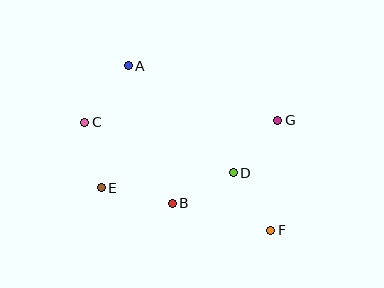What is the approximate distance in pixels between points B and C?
The distance between B and C is approximately 119 pixels.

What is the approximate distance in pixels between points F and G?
The distance between F and G is approximately 110 pixels.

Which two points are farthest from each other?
Points A and F are farthest from each other.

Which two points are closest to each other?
Points C and E are closest to each other.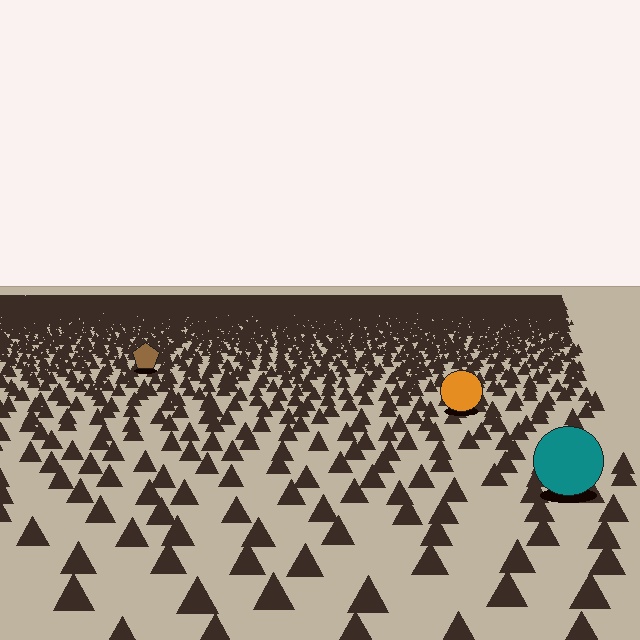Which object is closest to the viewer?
The teal circle is closest. The texture marks near it are larger and more spread out.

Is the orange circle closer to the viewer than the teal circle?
No. The teal circle is closer — you can tell from the texture gradient: the ground texture is coarser near it.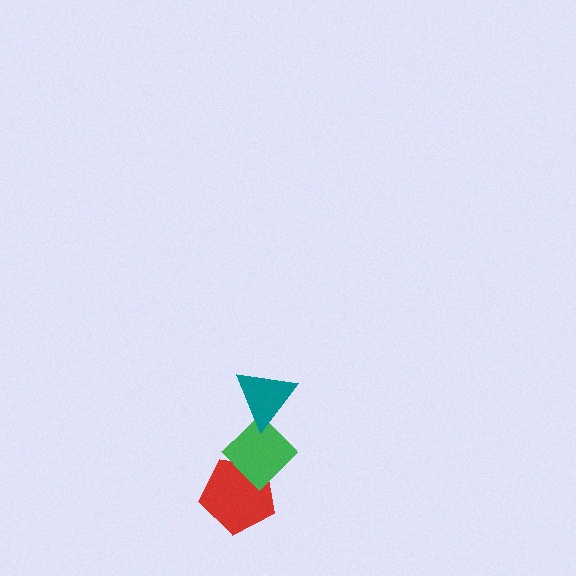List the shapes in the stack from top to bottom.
From top to bottom: the teal triangle, the green diamond, the red pentagon.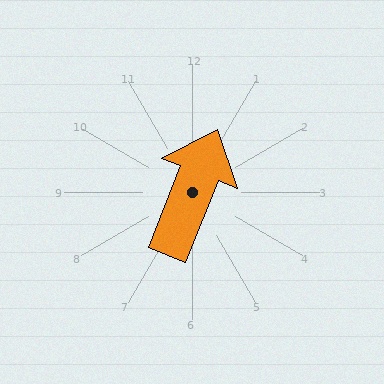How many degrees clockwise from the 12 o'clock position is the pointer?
Approximately 22 degrees.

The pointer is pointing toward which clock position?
Roughly 1 o'clock.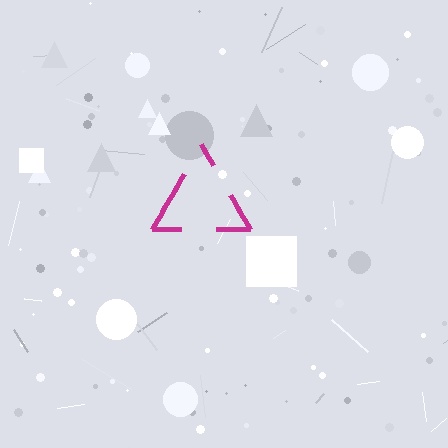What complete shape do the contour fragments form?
The contour fragments form a triangle.